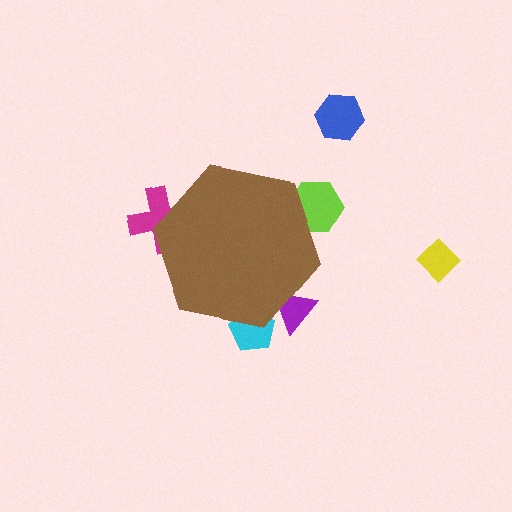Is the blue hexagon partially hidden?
No, the blue hexagon is fully visible.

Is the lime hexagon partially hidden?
Yes, the lime hexagon is partially hidden behind the brown hexagon.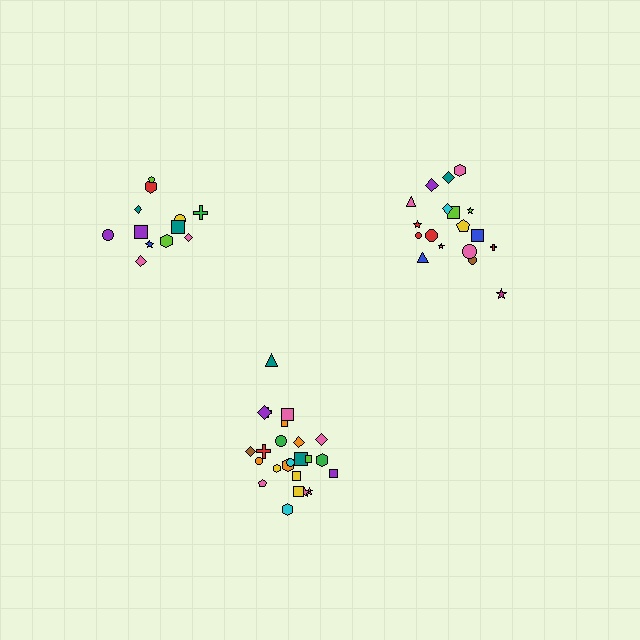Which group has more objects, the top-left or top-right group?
The top-right group.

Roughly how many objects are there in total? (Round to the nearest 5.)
Roughly 55 objects in total.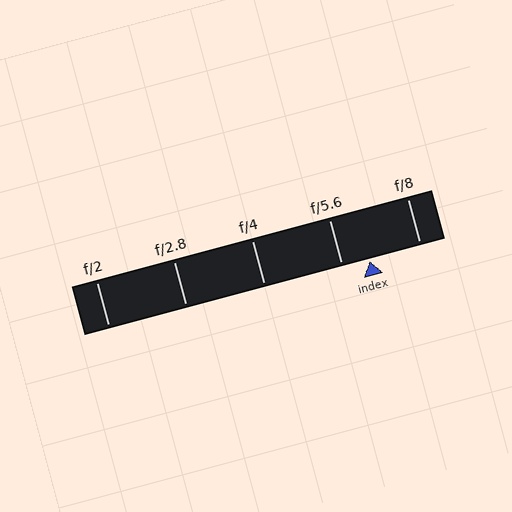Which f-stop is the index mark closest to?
The index mark is closest to f/5.6.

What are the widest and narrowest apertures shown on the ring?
The widest aperture shown is f/2 and the narrowest is f/8.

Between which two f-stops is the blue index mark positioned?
The index mark is between f/5.6 and f/8.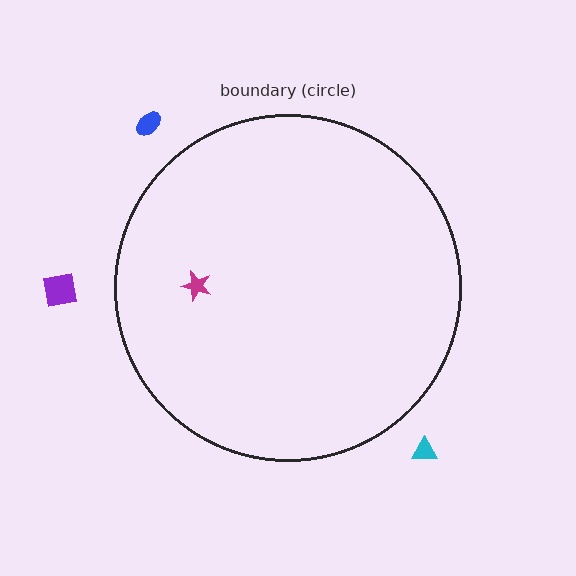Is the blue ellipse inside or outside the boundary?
Outside.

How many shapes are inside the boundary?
1 inside, 3 outside.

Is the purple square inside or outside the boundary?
Outside.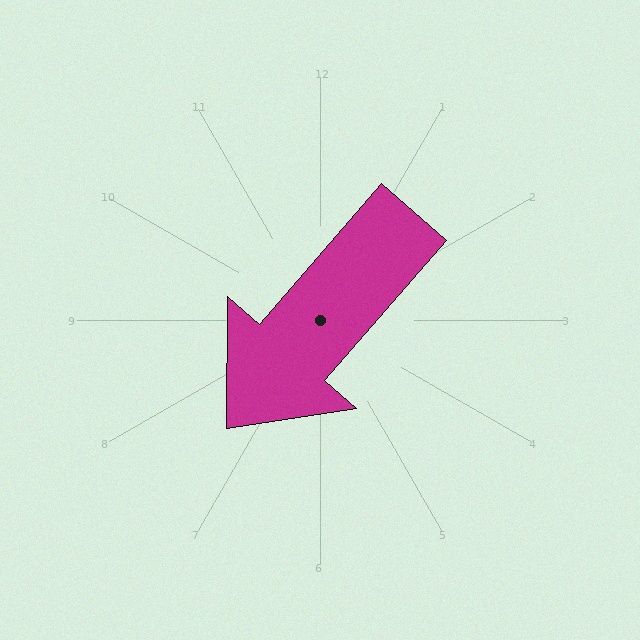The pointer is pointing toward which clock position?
Roughly 7 o'clock.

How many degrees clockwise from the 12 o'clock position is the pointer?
Approximately 221 degrees.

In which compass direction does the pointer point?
Southwest.